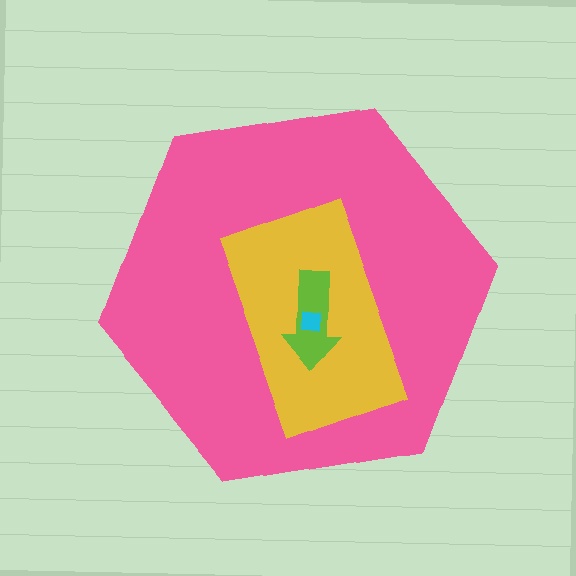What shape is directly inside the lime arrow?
The cyan square.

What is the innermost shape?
The cyan square.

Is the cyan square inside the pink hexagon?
Yes.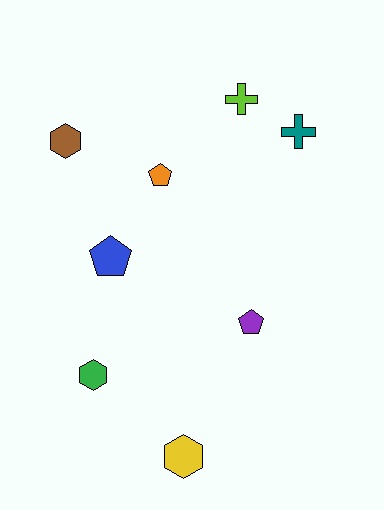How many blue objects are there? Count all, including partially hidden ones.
There is 1 blue object.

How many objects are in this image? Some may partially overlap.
There are 8 objects.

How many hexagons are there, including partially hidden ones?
There are 3 hexagons.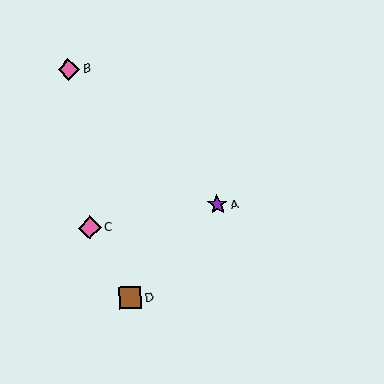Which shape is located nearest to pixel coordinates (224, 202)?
The purple star (labeled A) at (217, 205) is nearest to that location.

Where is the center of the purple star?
The center of the purple star is at (217, 205).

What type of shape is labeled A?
Shape A is a purple star.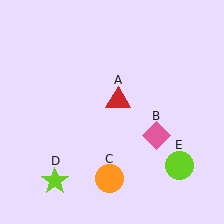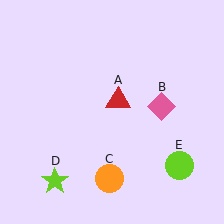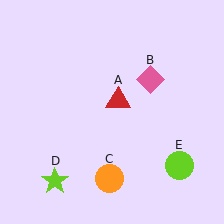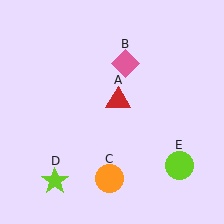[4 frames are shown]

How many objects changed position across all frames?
1 object changed position: pink diamond (object B).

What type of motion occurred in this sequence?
The pink diamond (object B) rotated counterclockwise around the center of the scene.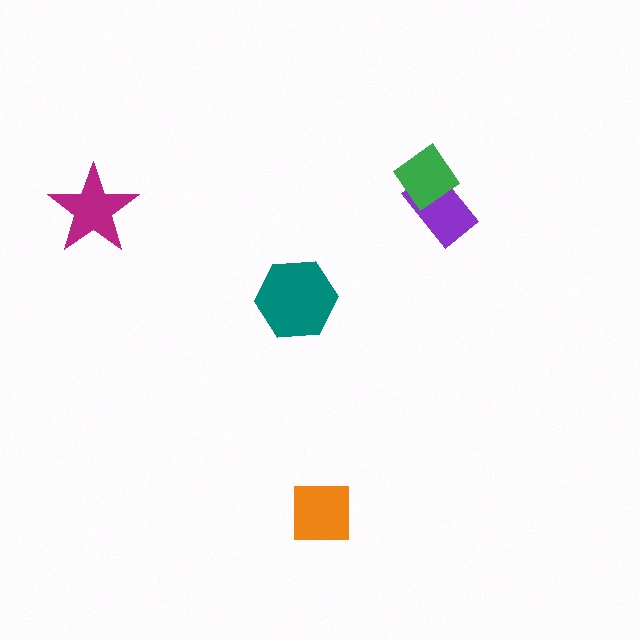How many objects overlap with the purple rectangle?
1 object overlaps with the purple rectangle.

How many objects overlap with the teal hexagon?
0 objects overlap with the teal hexagon.